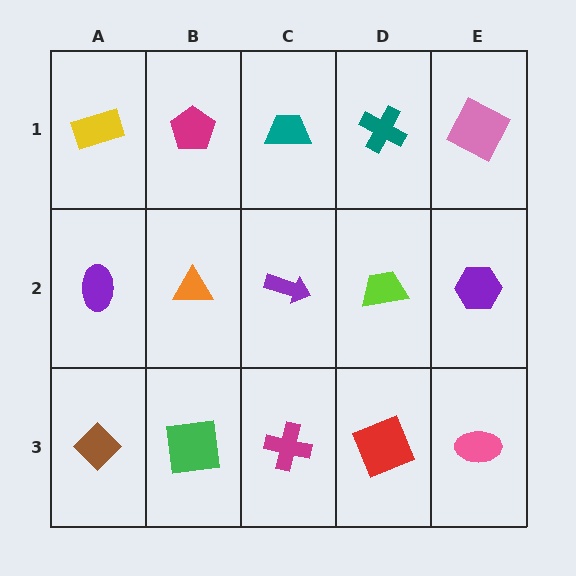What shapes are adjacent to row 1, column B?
An orange triangle (row 2, column B), a yellow rectangle (row 1, column A), a teal trapezoid (row 1, column C).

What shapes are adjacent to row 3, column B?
An orange triangle (row 2, column B), a brown diamond (row 3, column A), a magenta cross (row 3, column C).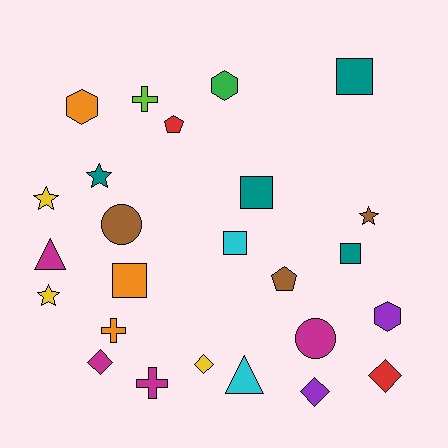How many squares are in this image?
There are 5 squares.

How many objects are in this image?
There are 25 objects.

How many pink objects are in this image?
There are no pink objects.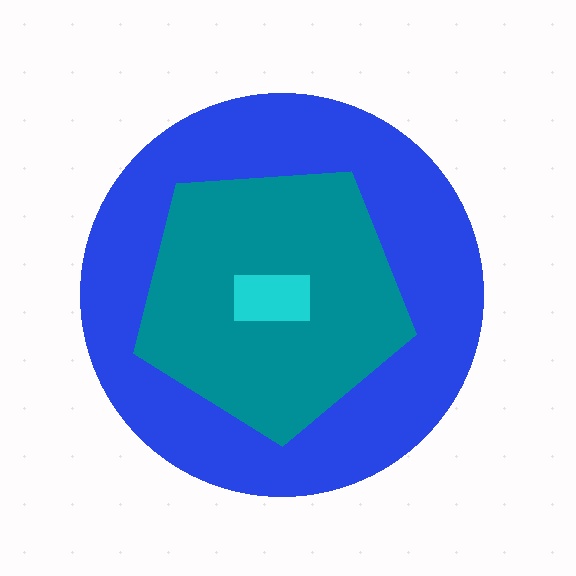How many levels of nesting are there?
3.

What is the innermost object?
The cyan rectangle.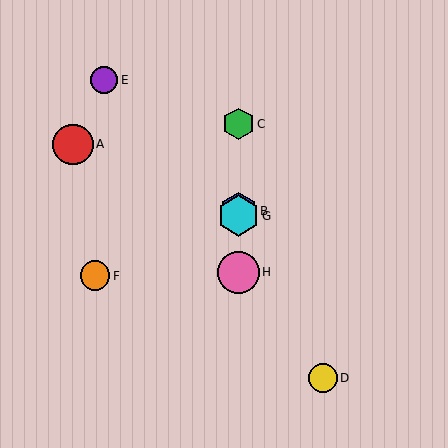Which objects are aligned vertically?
Objects B, C, G, H are aligned vertically.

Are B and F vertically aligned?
No, B is at x≈239 and F is at x≈95.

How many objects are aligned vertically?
4 objects (B, C, G, H) are aligned vertically.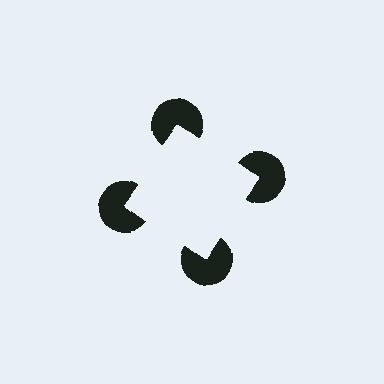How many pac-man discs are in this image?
There are 4 — one at each vertex of the illusory square.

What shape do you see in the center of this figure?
An illusory square — its edges are inferred from the aligned wedge cuts in the pac-man discs, not physically drawn.